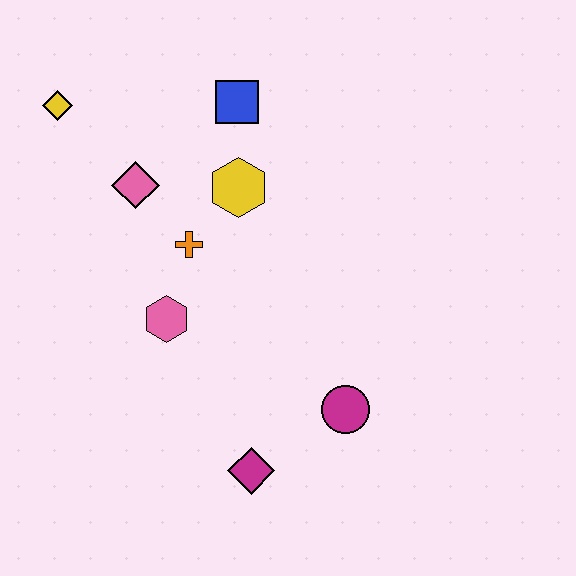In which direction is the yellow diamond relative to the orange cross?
The yellow diamond is above the orange cross.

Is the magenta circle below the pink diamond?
Yes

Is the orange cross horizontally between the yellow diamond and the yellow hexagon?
Yes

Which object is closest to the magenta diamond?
The magenta circle is closest to the magenta diamond.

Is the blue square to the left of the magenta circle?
Yes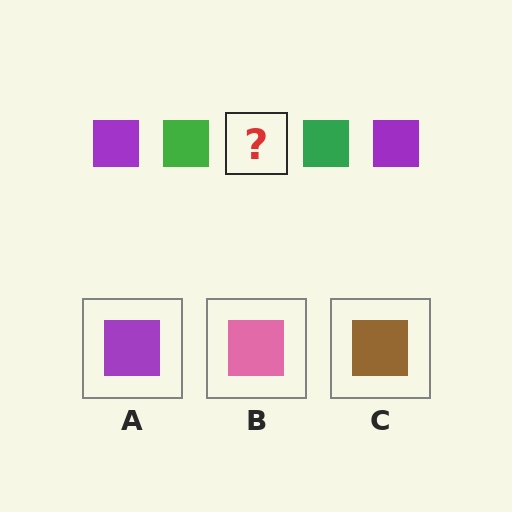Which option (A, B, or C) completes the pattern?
A.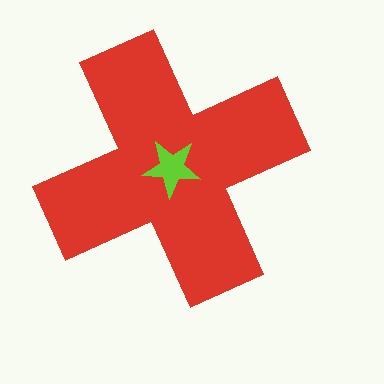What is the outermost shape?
The red cross.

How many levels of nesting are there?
2.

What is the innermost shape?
The lime star.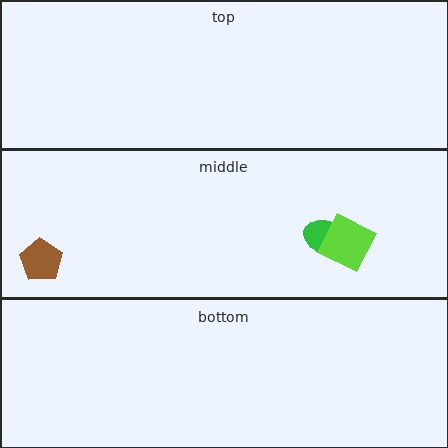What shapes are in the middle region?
The green ellipse, the brown pentagon, the lime square.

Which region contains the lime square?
The middle region.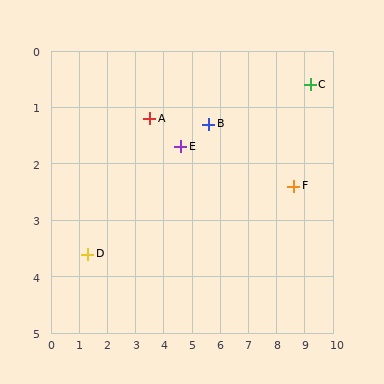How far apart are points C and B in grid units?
Points C and B are about 3.7 grid units apart.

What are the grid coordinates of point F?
Point F is at approximately (8.6, 2.4).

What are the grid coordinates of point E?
Point E is at approximately (4.6, 1.7).